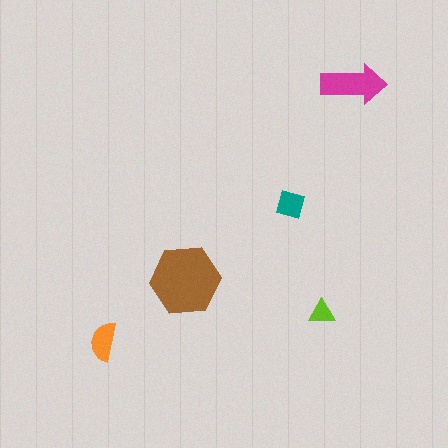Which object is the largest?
The brown hexagon.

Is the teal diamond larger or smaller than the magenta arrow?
Smaller.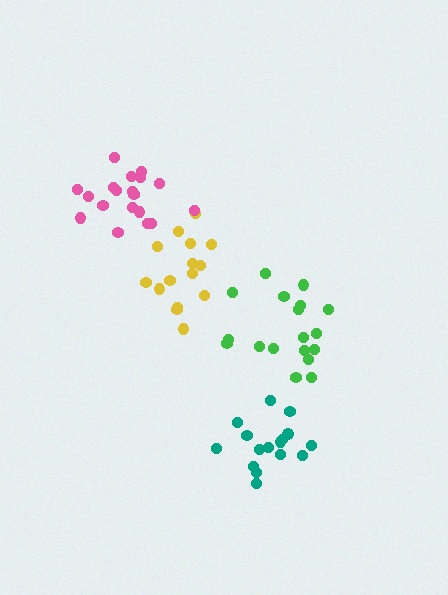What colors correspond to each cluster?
The clusters are colored: green, teal, yellow, pink.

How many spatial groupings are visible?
There are 4 spatial groupings.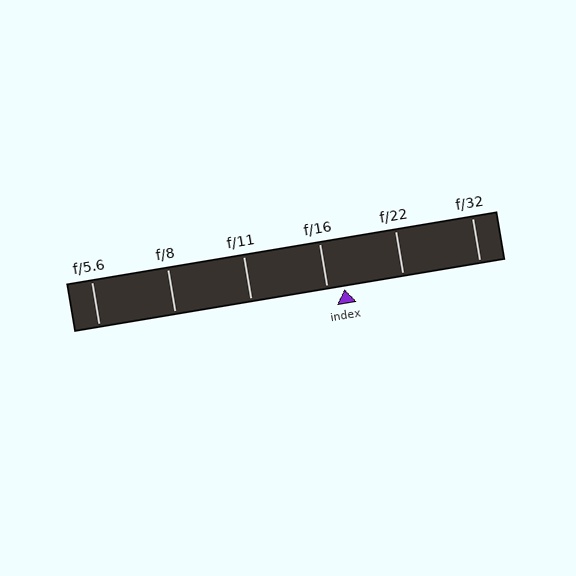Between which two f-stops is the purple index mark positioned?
The index mark is between f/16 and f/22.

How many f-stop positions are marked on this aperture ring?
There are 6 f-stop positions marked.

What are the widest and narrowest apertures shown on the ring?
The widest aperture shown is f/5.6 and the narrowest is f/32.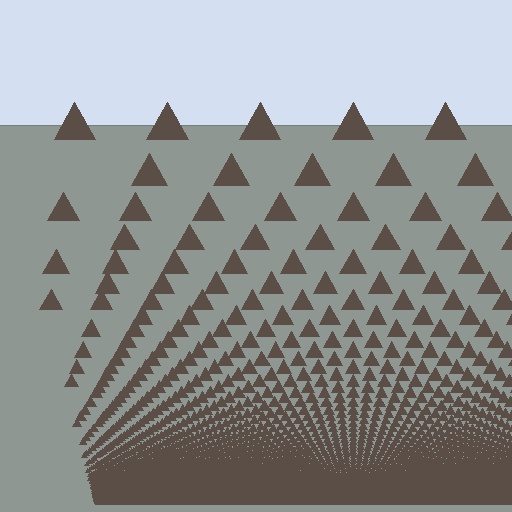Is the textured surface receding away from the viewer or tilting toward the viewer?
The surface appears to tilt toward the viewer. Texture elements get larger and sparser toward the top.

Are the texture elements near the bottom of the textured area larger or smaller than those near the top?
Smaller. The gradient is inverted — elements near the bottom are smaller and denser.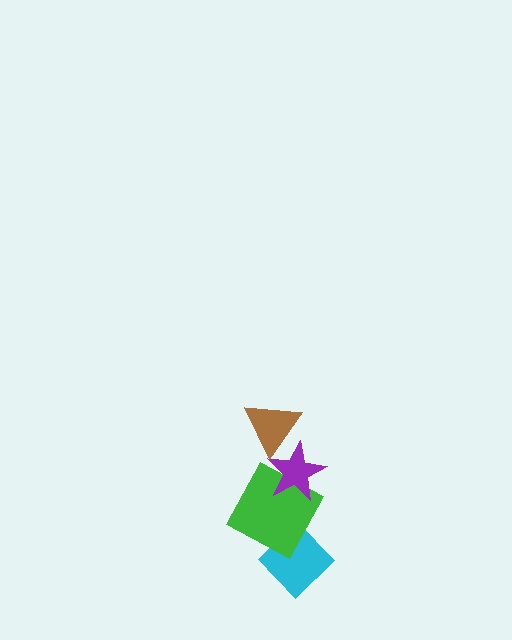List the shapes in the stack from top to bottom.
From top to bottom: the brown triangle, the purple star, the green square, the cyan diamond.